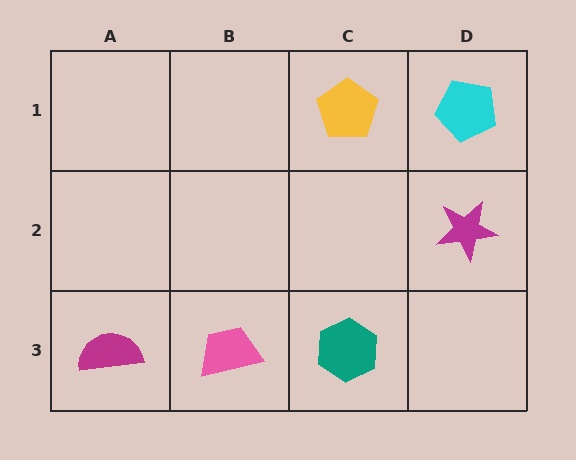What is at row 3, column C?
A teal hexagon.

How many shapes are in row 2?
1 shape.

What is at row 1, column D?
A cyan pentagon.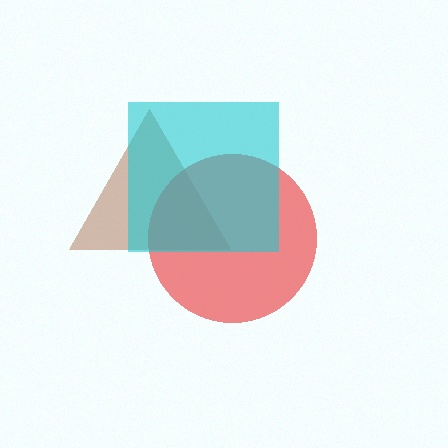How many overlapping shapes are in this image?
There are 3 overlapping shapes in the image.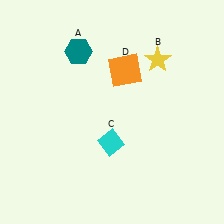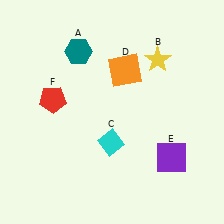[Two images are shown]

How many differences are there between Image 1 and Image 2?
There are 2 differences between the two images.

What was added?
A purple square (E), a red pentagon (F) were added in Image 2.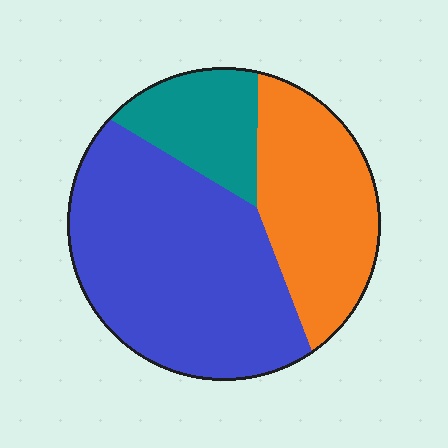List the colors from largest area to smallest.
From largest to smallest: blue, orange, teal.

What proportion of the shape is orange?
Orange covers around 30% of the shape.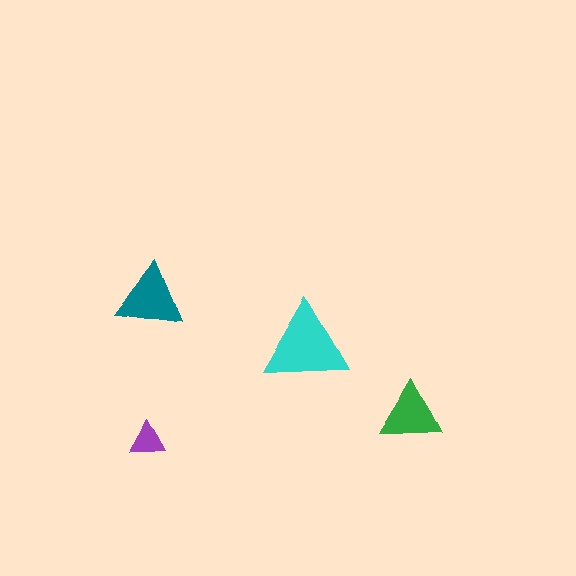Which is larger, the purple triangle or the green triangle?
The green one.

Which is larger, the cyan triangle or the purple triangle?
The cyan one.